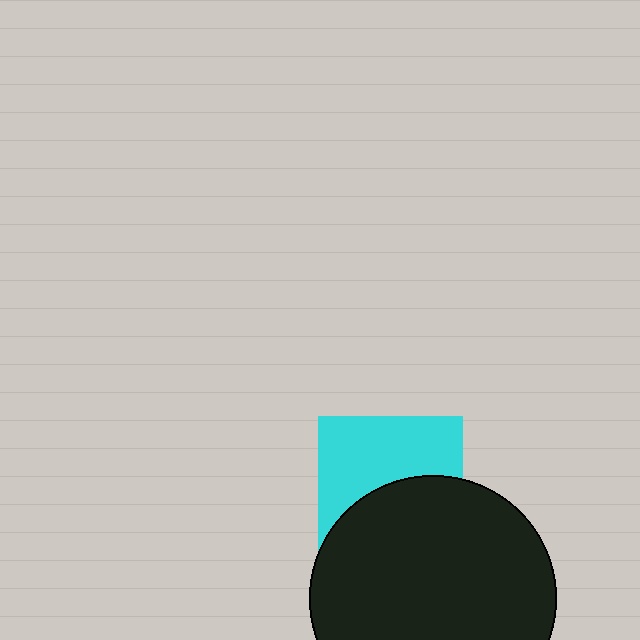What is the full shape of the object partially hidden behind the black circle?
The partially hidden object is a cyan square.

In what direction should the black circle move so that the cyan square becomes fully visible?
The black circle should move down. That is the shortest direction to clear the overlap and leave the cyan square fully visible.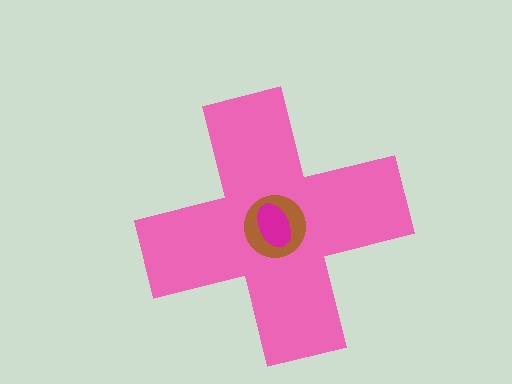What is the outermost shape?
The pink cross.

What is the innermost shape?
The magenta ellipse.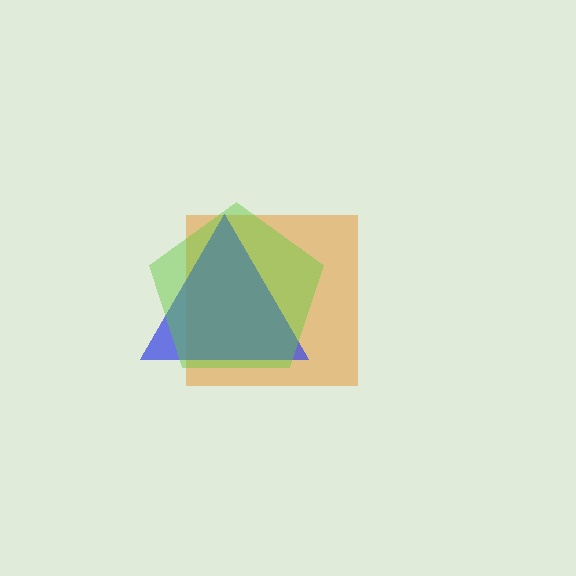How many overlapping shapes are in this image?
There are 3 overlapping shapes in the image.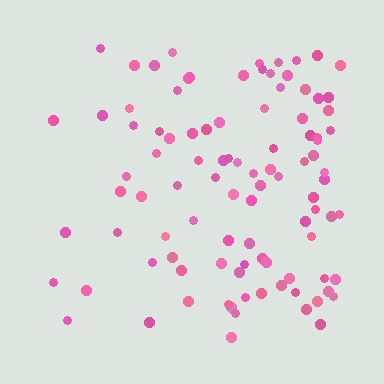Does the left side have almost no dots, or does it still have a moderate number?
Still a moderate number, just noticeably fewer than the right.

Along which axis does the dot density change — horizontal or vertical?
Horizontal.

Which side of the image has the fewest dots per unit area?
The left.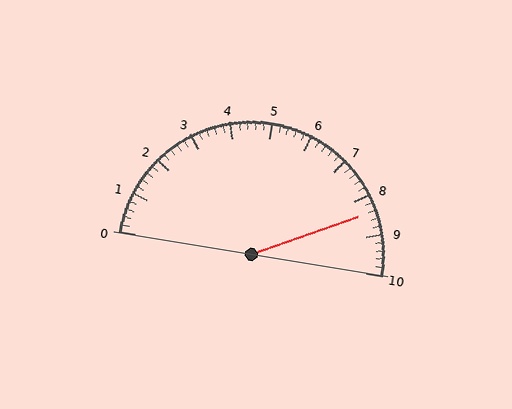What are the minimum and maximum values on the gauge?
The gauge ranges from 0 to 10.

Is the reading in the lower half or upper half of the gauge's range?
The reading is in the upper half of the range (0 to 10).